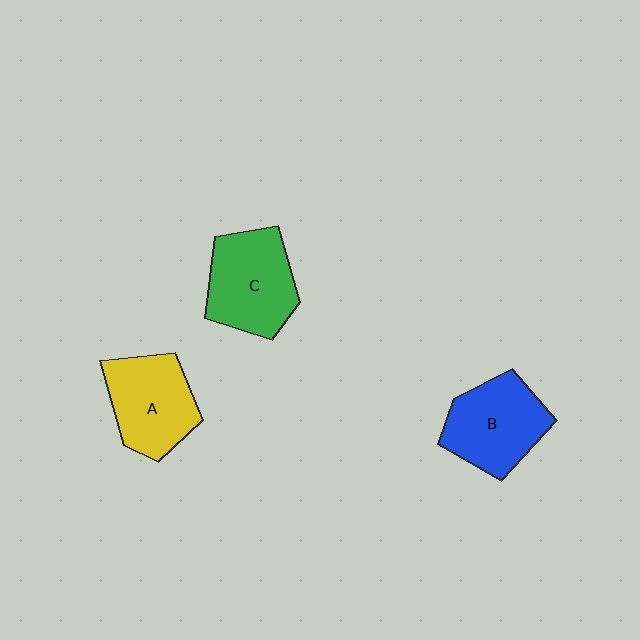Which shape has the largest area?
Shape C (green).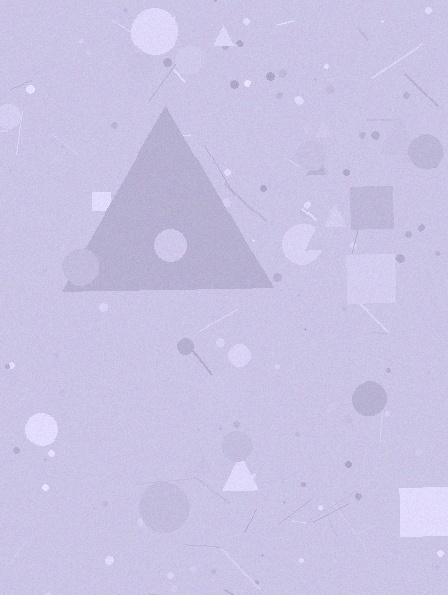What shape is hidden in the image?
A triangle is hidden in the image.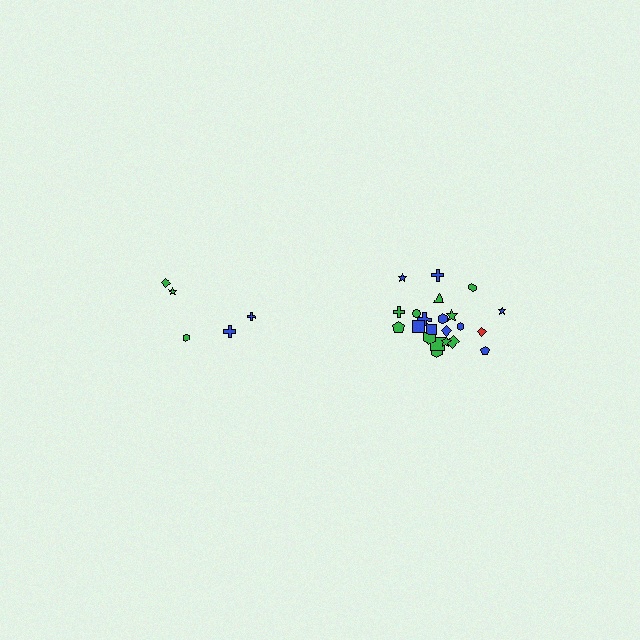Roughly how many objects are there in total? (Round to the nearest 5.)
Roughly 25 objects in total.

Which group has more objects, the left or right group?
The right group.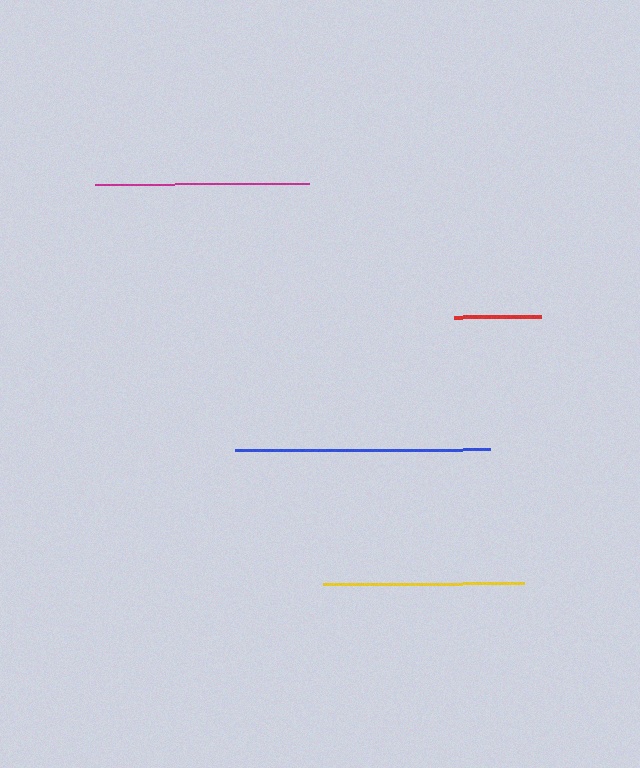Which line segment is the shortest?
The red line is the shortest at approximately 87 pixels.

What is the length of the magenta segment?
The magenta segment is approximately 215 pixels long.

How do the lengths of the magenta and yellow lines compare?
The magenta and yellow lines are approximately the same length.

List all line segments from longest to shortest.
From longest to shortest: blue, magenta, yellow, red.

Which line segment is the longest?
The blue line is the longest at approximately 255 pixels.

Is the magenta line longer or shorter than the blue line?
The blue line is longer than the magenta line.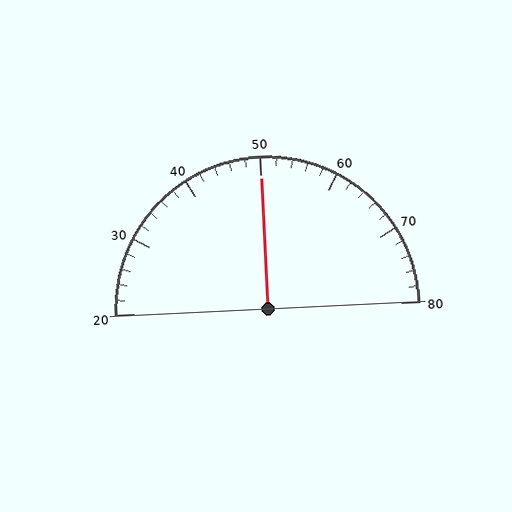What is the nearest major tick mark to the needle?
The nearest major tick mark is 50.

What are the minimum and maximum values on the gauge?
The gauge ranges from 20 to 80.